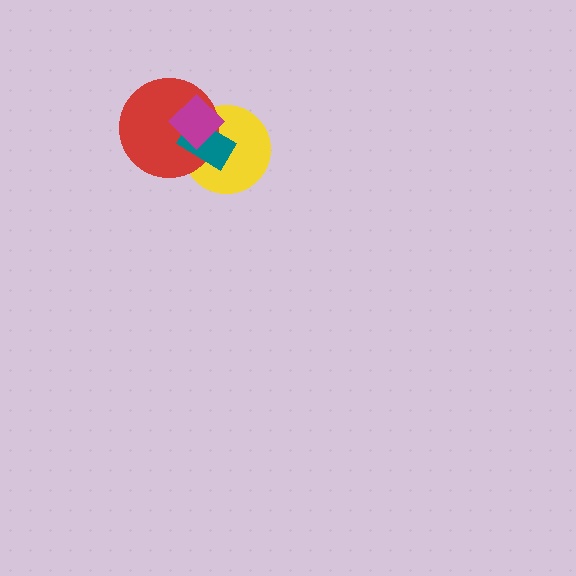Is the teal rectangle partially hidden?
Yes, it is partially covered by another shape.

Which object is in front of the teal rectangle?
The magenta diamond is in front of the teal rectangle.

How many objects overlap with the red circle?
3 objects overlap with the red circle.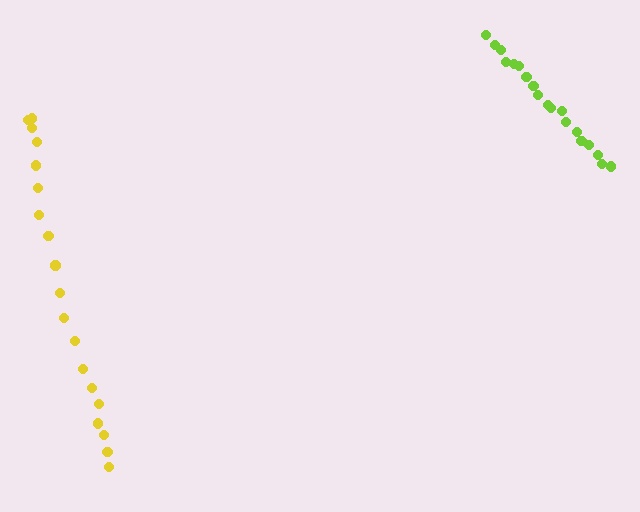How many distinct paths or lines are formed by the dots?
There are 2 distinct paths.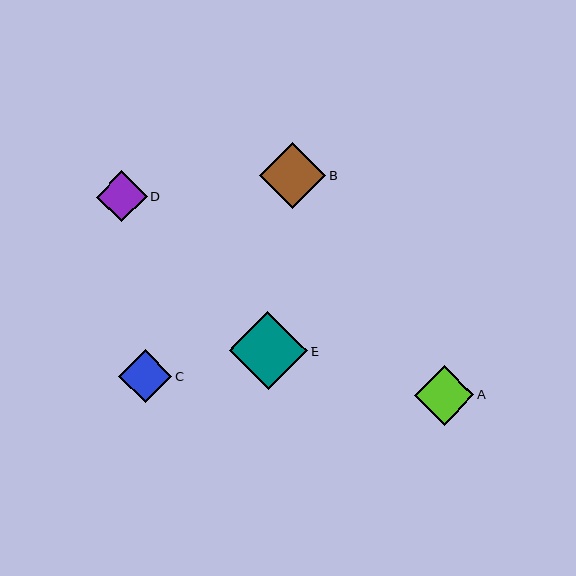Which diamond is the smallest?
Diamond D is the smallest with a size of approximately 51 pixels.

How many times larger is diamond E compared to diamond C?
Diamond E is approximately 1.5 times the size of diamond C.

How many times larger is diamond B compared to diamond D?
Diamond B is approximately 1.3 times the size of diamond D.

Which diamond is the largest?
Diamond E is the largest with a size of approximately 78 pixels.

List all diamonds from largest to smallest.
From largest to smallest: E, B, A, C, D.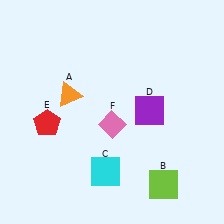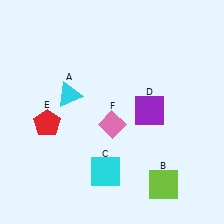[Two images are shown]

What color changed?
The triangle (A) changed from orange in Image 1 to cyan in Image 2.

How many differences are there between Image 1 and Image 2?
There is 1 difference between the two images.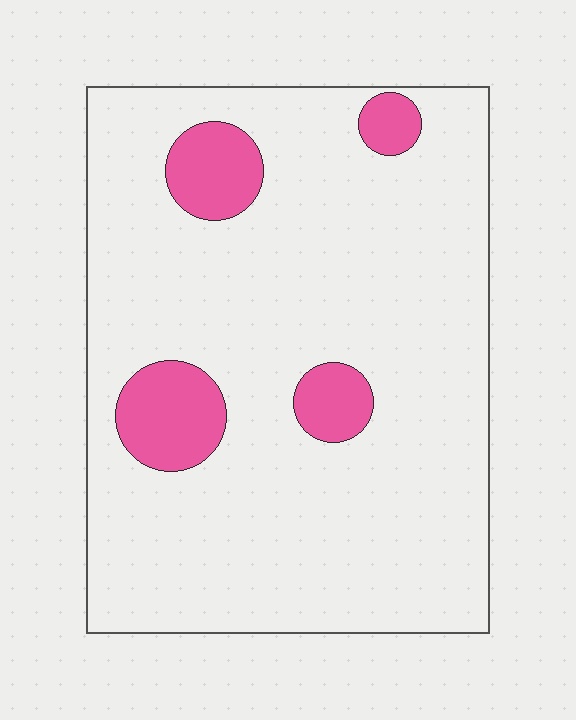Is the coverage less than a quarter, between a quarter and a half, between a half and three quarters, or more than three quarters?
Less than a quarter.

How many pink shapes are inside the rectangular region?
4.